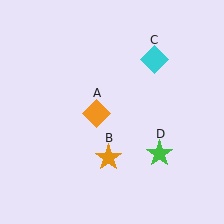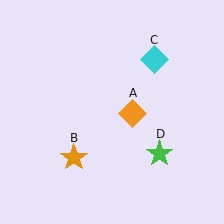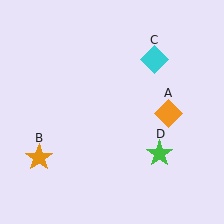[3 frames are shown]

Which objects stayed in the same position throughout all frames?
Cyan diamond (object C) and green star (object D) remained stationary.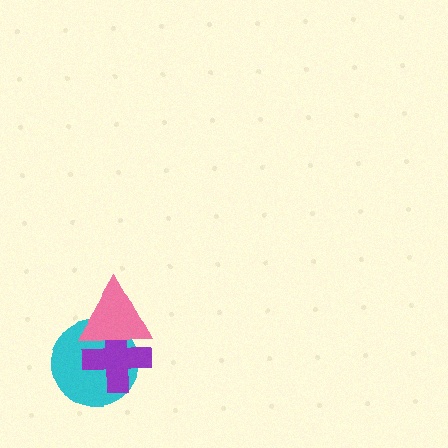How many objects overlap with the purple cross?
2 objects overlap with the purple cross.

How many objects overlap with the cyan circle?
2 objects overlap with the cyan circle.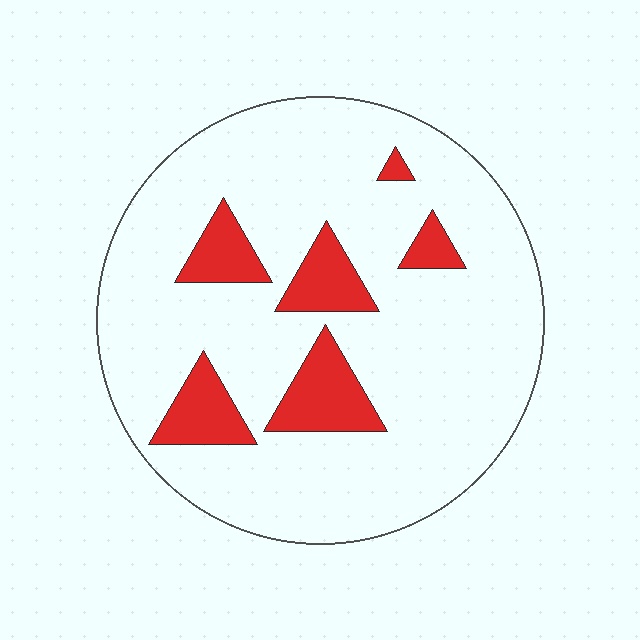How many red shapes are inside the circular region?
6.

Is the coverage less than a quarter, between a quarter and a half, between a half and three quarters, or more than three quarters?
Less than a quarter.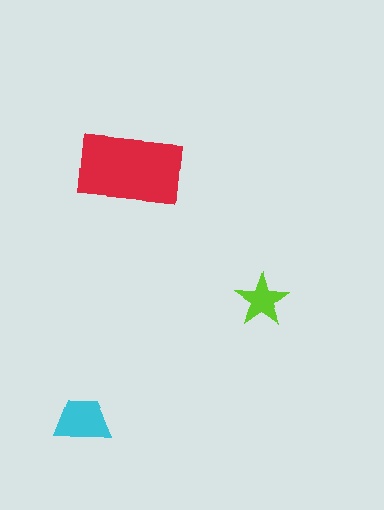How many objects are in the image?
There are 3 objects in the image.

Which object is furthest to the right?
The lime star is rightmost.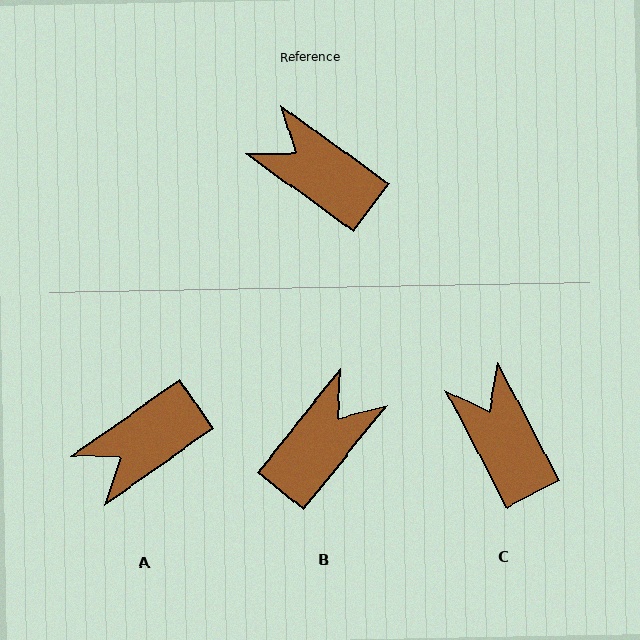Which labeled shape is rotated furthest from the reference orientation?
B, about 93 degrees away.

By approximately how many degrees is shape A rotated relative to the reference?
Approximately 71 degrees counter-clockwise.